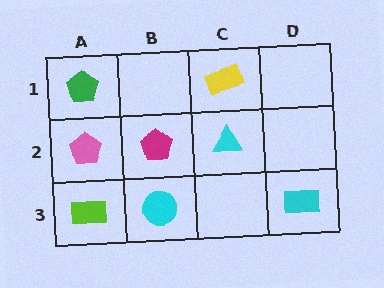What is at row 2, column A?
A pink pentagon.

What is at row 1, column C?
A yellow rectangle.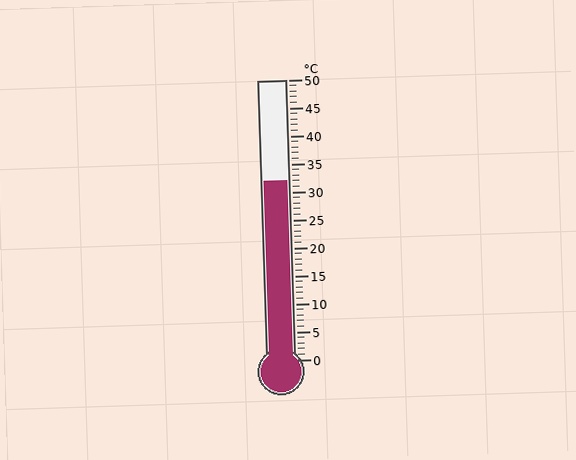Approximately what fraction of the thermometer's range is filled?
The thermometer is filled to approximately 65% of its range.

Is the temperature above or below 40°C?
The temperature is below 40°C.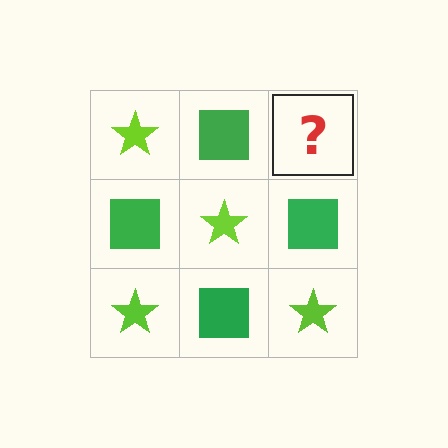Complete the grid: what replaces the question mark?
The question mark should be replaced with a lime star.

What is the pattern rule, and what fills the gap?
The rule is that it alternates lime star and green square in a checkerboard pattern. The gap should be filled with a lime star.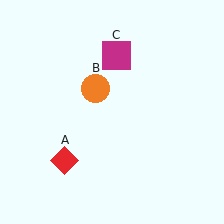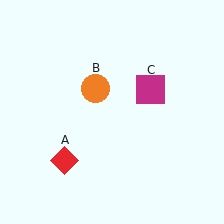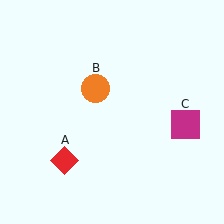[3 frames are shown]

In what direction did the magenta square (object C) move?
The magenta square (object C) moved down and to the right.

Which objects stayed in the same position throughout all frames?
Red diamond (object A) and orange circle (object B) remained stationary.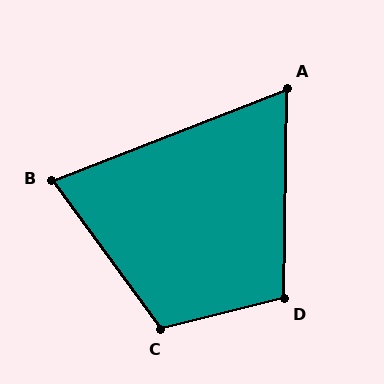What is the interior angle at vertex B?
Approximately 75 degrees (acute).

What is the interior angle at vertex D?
Approximately 105 degrees (obtuse).